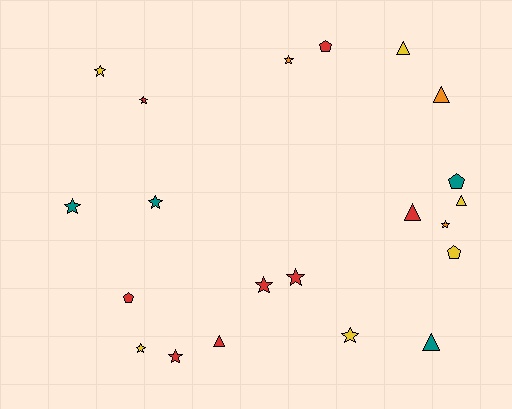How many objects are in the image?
There are 21 objects.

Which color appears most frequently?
Red, with 8 objects.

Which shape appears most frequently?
Star, with 11 objects.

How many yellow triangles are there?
There are 2 yellow triangles.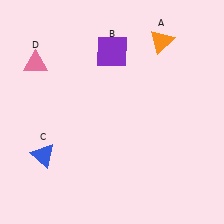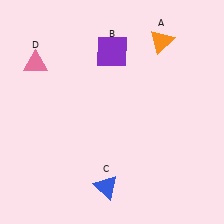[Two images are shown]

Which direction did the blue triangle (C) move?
The blue triangle (C) moved right.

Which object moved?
The blue triangle (C) moved right.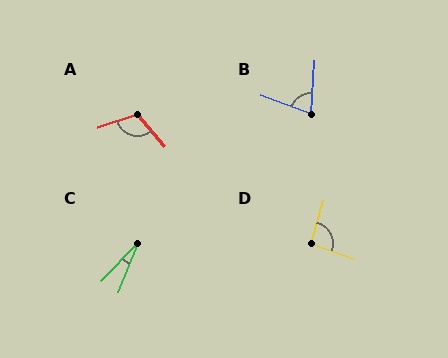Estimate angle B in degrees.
Approximately 73 degrees.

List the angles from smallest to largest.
C (22°), B (73°), D (93°), A (112°).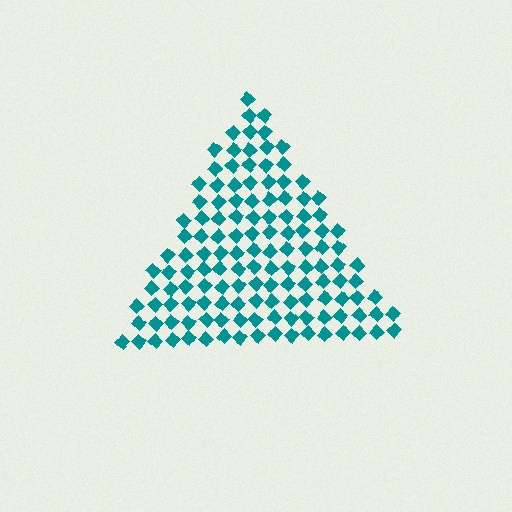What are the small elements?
The small elements are diamonds.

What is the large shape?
The large shape is a triangle.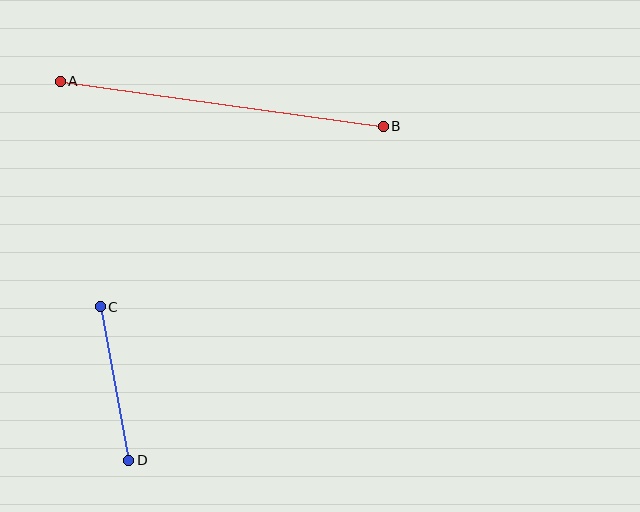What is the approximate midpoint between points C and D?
The midpoint is at approximately (114, 384) pixels.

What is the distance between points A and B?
The distance is approximately 326 pixels.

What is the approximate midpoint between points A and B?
The midpoint is at approximately (222, 104) pixels.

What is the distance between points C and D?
The distance is approximately 156 pixels.